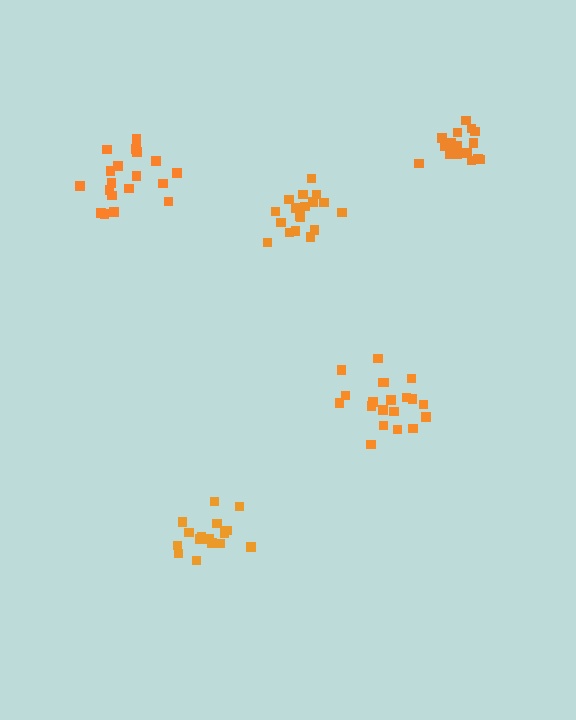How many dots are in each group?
Group 1: 19 dots, Group 2: 20 dots, Group 3: 16 dots, Group 4: 17 dots, Group 5: 18 dots (90 total).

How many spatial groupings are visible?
There are 5 spatial groupings.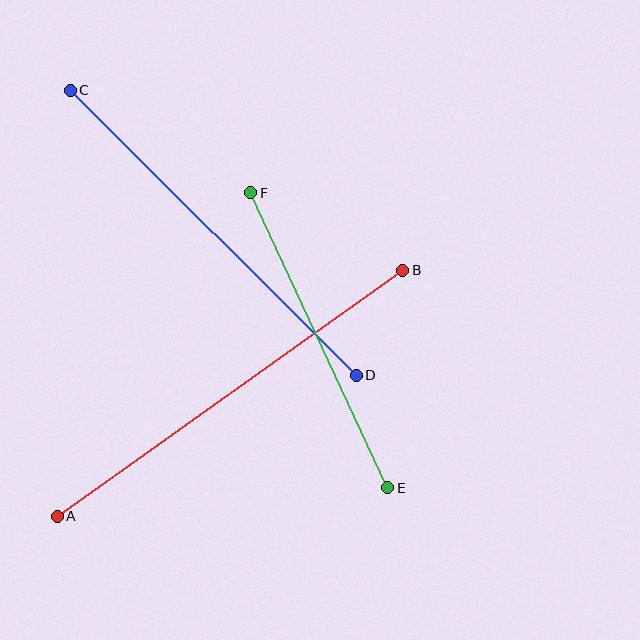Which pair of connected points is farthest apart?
Points A and B are farthest apart.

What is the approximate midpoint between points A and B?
The midpoint is at approximately (230, 393) pixels.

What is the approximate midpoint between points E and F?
The midpoint is at approximately (319, 340) pixels.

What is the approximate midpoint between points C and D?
The midpoint is at approximately (213, 233) pixels.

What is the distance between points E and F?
The distance is approximately 325 pixels.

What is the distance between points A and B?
The distance is approximately 424 pixels.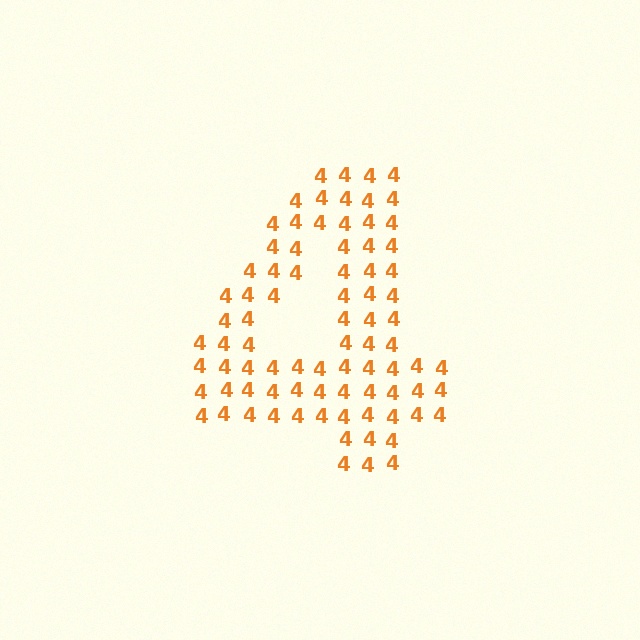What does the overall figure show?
The overall figure shows the digit 4.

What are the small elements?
The small elements are digit 4's.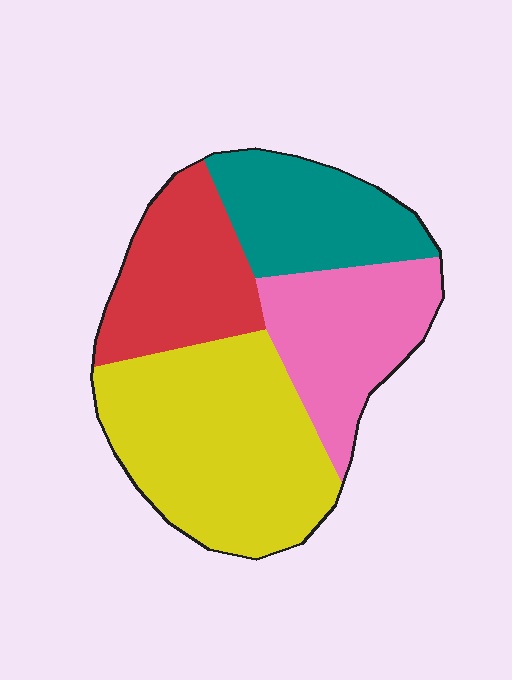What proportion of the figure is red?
Red covers 21% of the figure.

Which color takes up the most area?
Yellow, at roughly 40%.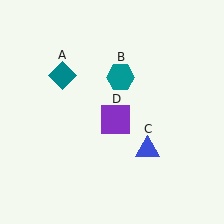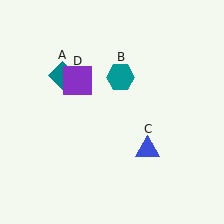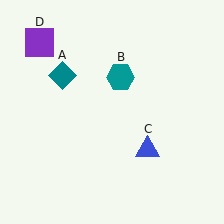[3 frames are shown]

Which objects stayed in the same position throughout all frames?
Teal diamond (object A) and teal hexagon (object B) and blue triangle (object C) remained stationary.